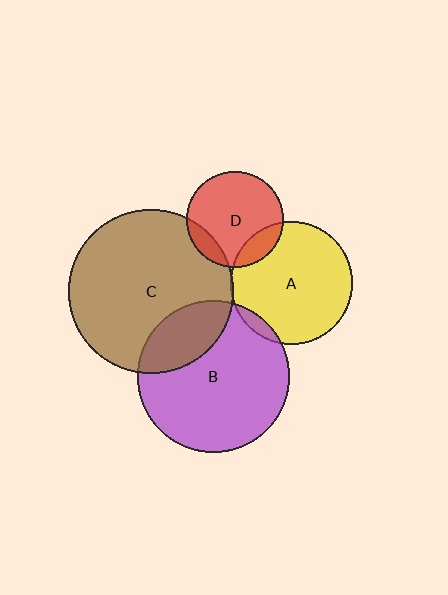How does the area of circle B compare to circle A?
Approximately 1.5 times.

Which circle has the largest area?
Circle C (brown).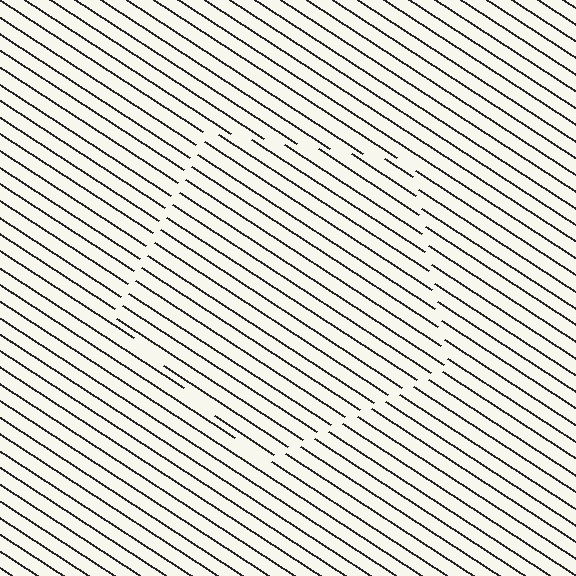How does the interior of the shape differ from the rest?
The interior of the shape contains the same grating, shifted by half a period — the contour is defined by the phase discontinuity where line-ends from the inner and outer gratings abut.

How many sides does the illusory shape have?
5 sides — the line-ends trace a pentagon.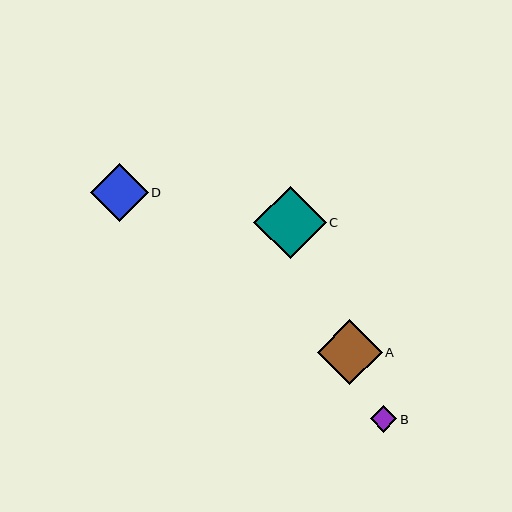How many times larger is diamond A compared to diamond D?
Diamond A is approximately 1.1 times the size of diamond D.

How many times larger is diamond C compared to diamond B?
Diamond C is approximately 2.8 times the size of diamond B.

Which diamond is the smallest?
Diamond B is the smallest with a size of approximately 26 pixels.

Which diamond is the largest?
Diamond C is the largest with a size of approximately 72 pixels.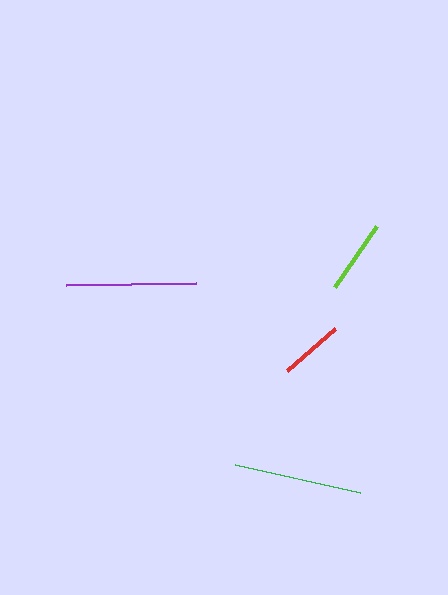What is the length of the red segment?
The red segment is approximately 64 pixels long.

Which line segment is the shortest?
The red line is the shortest at approximately 64 pixels.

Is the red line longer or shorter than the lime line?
The lime line is longer than the red line.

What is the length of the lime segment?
The lime segment is approximately 74 pixels long.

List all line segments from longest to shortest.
From longest to shortest: purple, green, lime, red.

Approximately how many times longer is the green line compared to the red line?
The green line is approximately 2.0 times the length of the red line.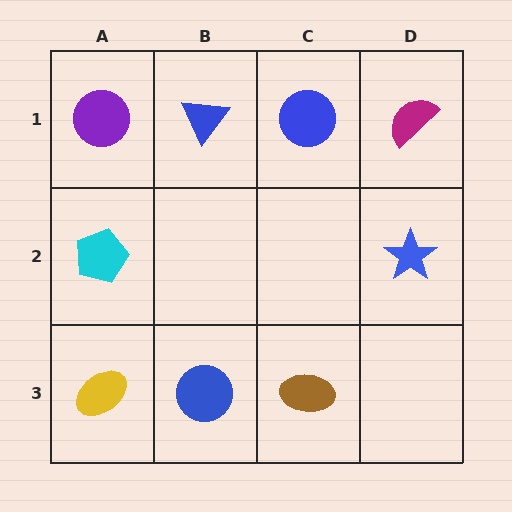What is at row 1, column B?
A blue triangle.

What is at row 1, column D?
A magenta semicircle.